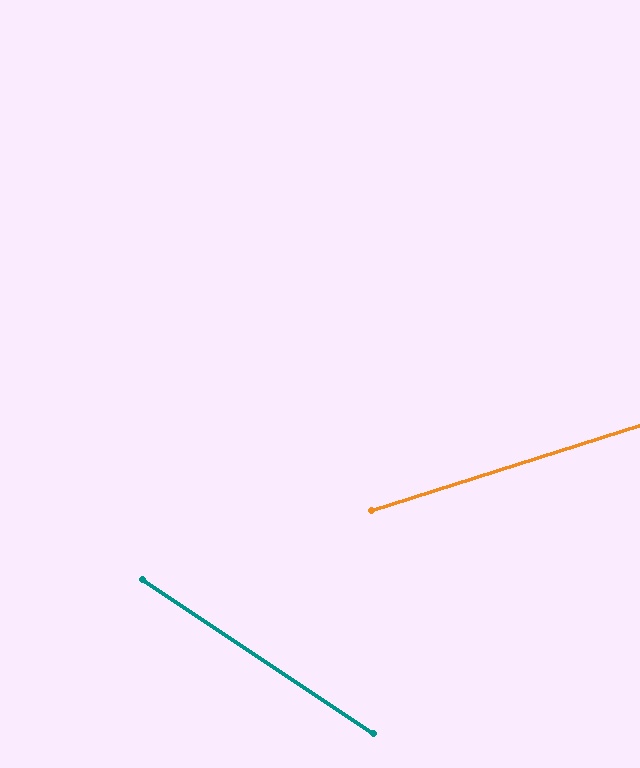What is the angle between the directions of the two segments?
Approximately 51 degrees.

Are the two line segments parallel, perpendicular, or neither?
Neither parallel nor perpendicular — they differ by about 51°.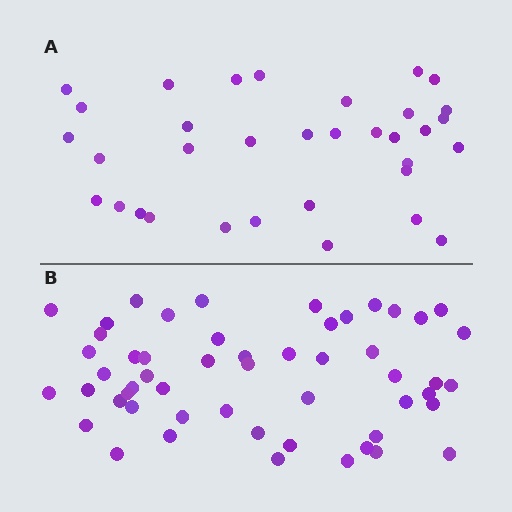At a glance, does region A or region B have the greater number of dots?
Region B (the bottom region) has more dots.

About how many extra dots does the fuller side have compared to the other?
Region B has approximately 20 more dots than region A.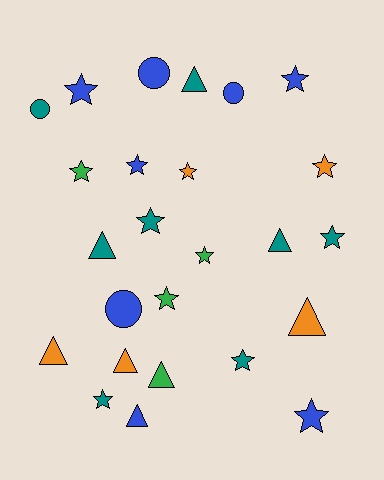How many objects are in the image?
There are 25 objects.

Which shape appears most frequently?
Star, with 13 objects.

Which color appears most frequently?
Blue, with 8 objects.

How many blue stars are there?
There are 4 blue stars.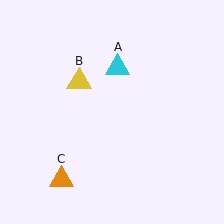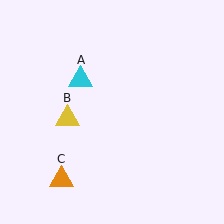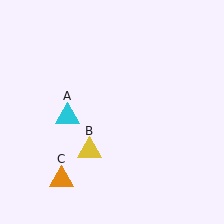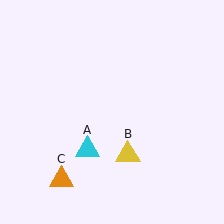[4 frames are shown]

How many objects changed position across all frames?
2 objects changed position: cyan triangle (object A), yellow triangle (object B).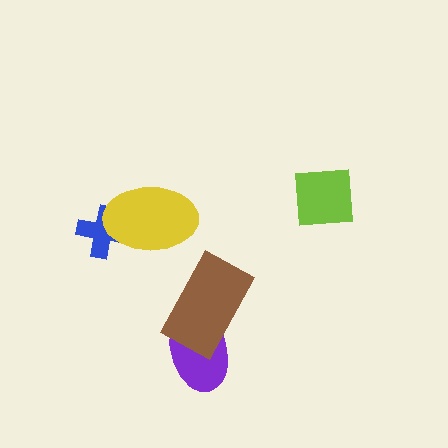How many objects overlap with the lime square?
0 objects overlap with the lime square.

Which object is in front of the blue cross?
The yellow ellipse is in front of the blue cross.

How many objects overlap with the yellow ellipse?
1 object overlaps with the yellow ellipse.